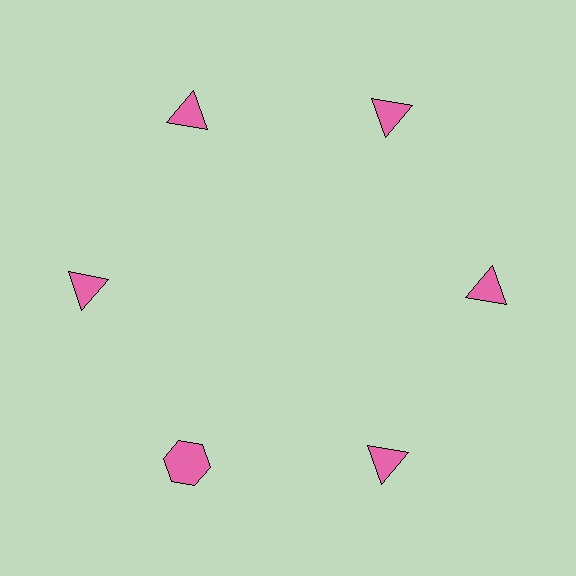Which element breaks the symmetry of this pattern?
The pink hexagon at roughly the 7 o'clock position breaks the symmetry. All other shapes are pink triangles.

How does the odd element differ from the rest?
It has a different shape: hexagon instead of triangle.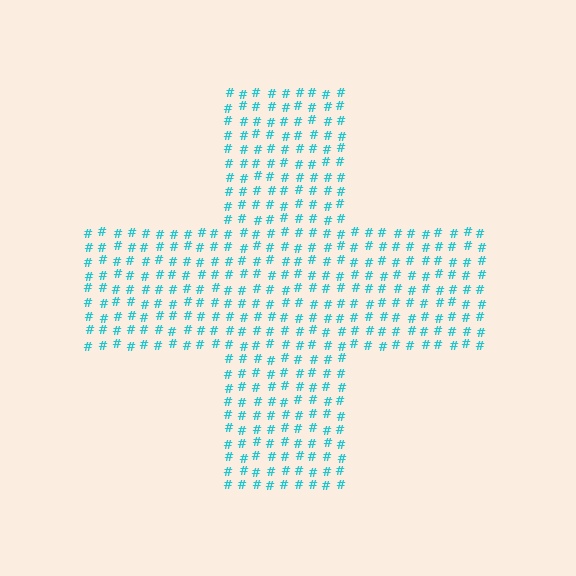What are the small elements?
The small elements are hash symbols.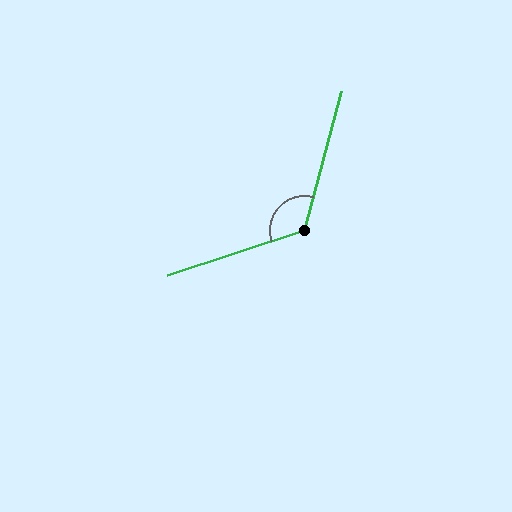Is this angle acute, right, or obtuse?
It is obtuse.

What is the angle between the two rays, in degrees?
Approximately 123 degrees.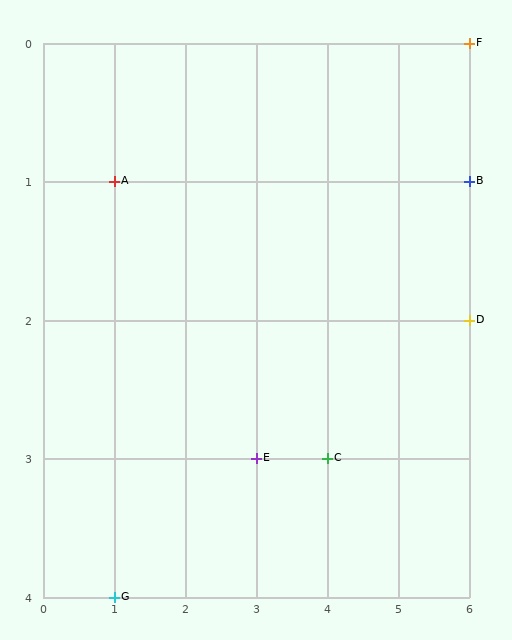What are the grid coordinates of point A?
Point A is at grid coordinates (1, 1).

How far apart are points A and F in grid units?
Points A and F are 5 columns and 1 row apart (about 5.1 grid units diagonally).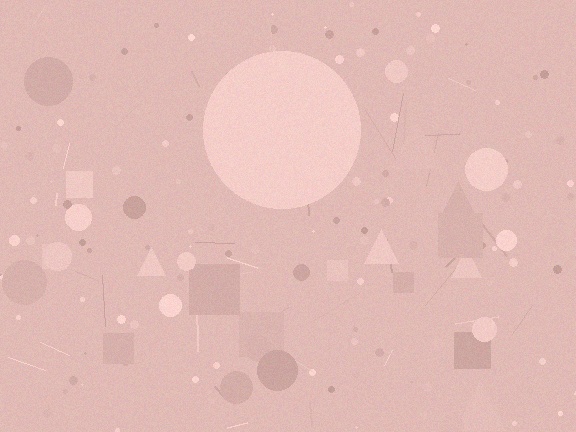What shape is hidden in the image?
A circle is hidden in the image.